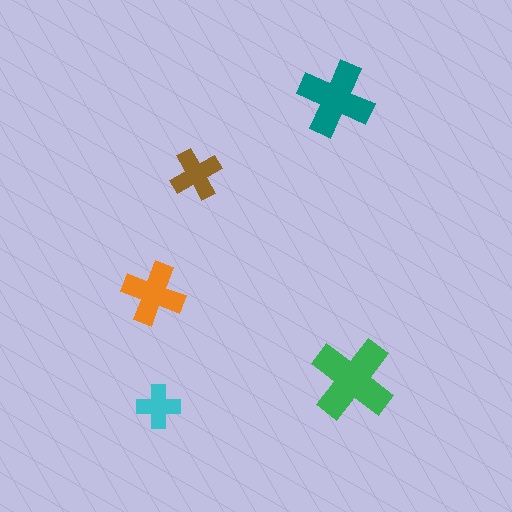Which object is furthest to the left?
The orange cross is leftmost.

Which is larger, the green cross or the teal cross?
The green one.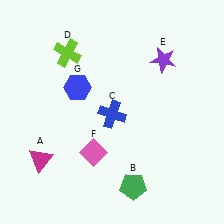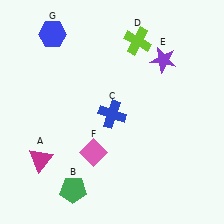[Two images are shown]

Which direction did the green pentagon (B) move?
The green pentagon (B) moved left.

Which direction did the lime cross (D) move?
The lime cross (D) moved right.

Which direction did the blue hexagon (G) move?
The blue hexagon (G) moved up.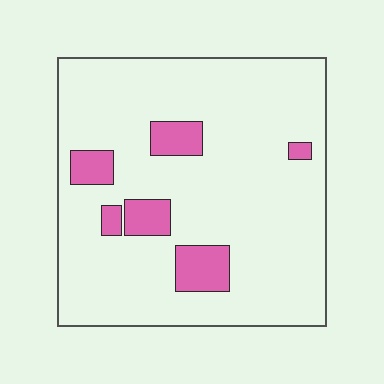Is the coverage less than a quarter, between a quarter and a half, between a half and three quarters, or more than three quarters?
Less than a quarter.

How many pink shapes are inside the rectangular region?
6.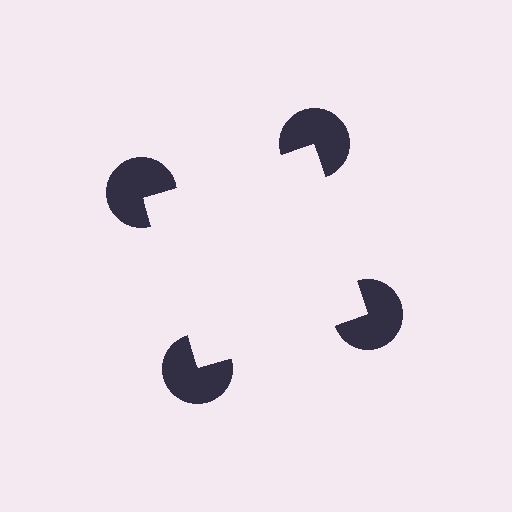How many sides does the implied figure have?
4 sides.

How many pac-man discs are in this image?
There are 4 — one at each vertex of the illusory square.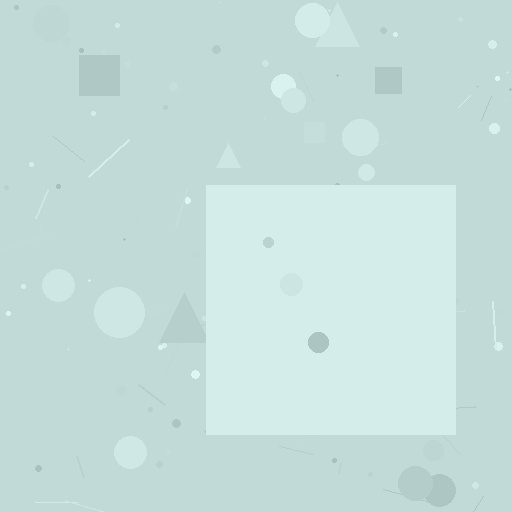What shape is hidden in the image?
A square is hidden in the image.